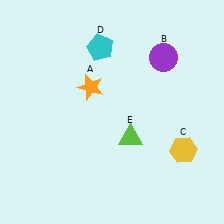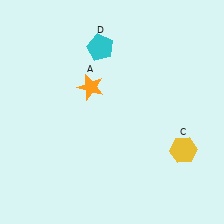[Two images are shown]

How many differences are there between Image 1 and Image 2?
There are 2 differences between the two images.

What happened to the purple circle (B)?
The purple circle (B) was removed in Image 2. It was in the top-right area of Image 1.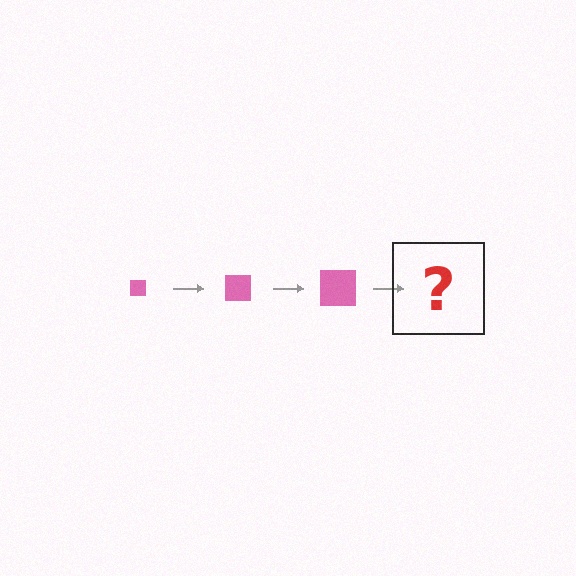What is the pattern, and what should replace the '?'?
The pattern is that the square gets progressively larger each step. The '?' should be a pink square, larger than the previous one.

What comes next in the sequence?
The next element should be a pink square, larger than the previous one.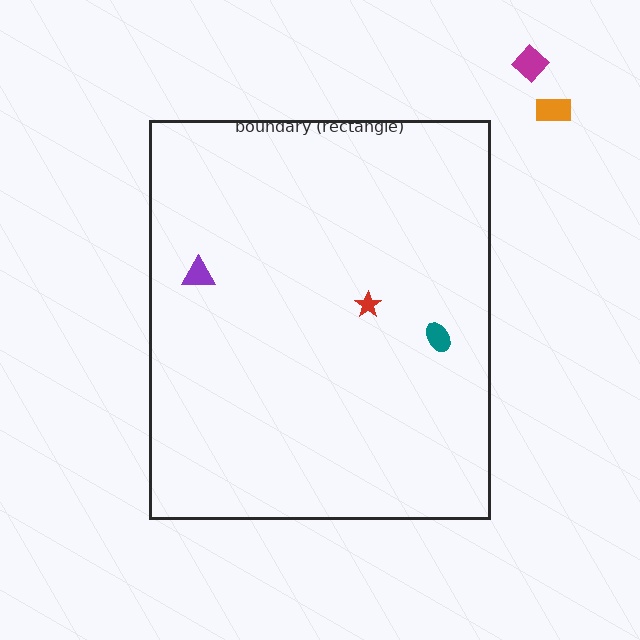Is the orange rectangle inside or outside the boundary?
Outside.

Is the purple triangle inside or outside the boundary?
Inside.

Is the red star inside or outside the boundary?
Inside.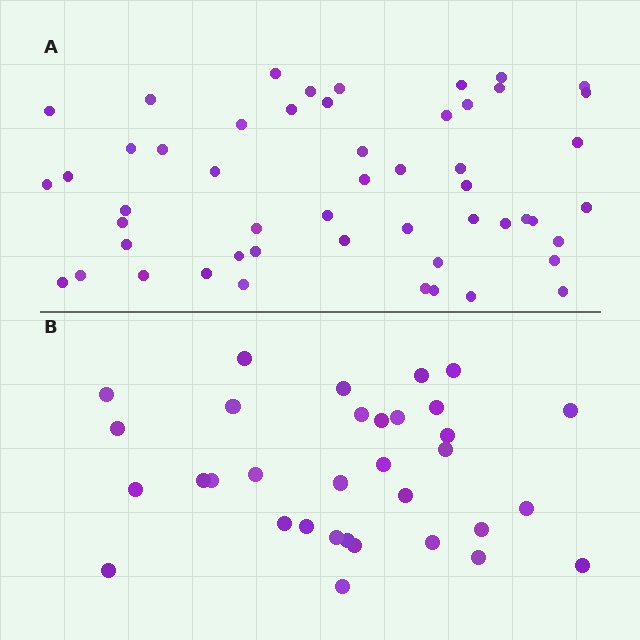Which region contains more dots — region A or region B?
Region A (the top region) has more dots.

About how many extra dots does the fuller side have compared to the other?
Region A has approximately 20 more dots than region B.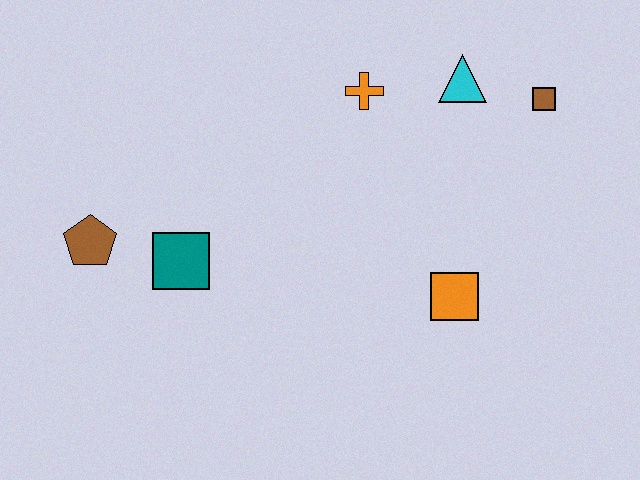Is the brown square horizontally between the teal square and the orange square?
No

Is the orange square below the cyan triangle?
Yes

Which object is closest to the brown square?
The cyan triangle is closest to the brown square.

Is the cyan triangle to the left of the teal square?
No